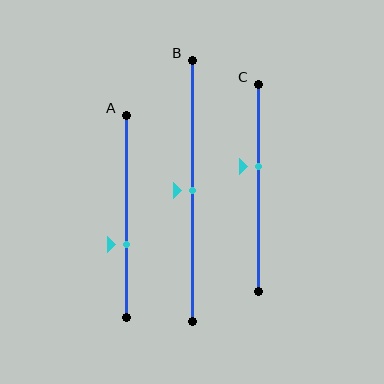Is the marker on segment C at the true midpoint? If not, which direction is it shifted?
No, the marker on segment C is shifted upward by about 10% of the segment length.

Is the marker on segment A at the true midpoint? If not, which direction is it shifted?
No, the marker on segment A is shifted downward by about 14% of the segment length.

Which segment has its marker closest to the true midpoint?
Segment B has its marker closest to the true midpoint.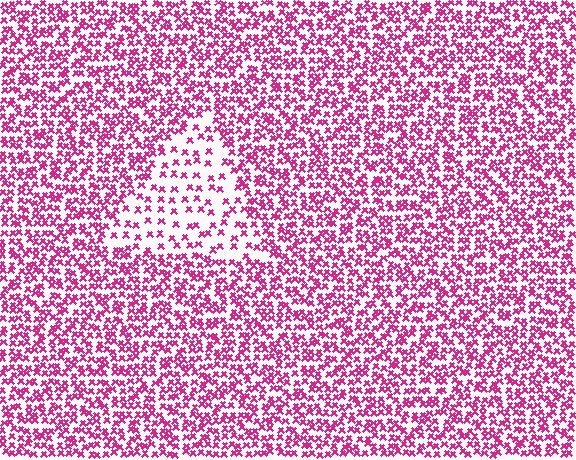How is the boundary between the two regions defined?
The boundary is defined by a change in element density (approximately 2.3x ratio). All elements are the same color, size, and shape.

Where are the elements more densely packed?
The elements are more densely packed outside the triangle boundary.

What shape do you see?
I see a triangle.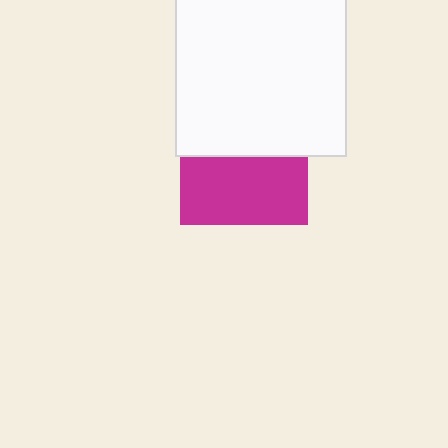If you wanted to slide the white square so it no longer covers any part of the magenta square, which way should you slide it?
Slide it up — that is the most direct way to separate the two shapes.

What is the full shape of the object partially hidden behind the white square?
The partially hidden object is a magenta square.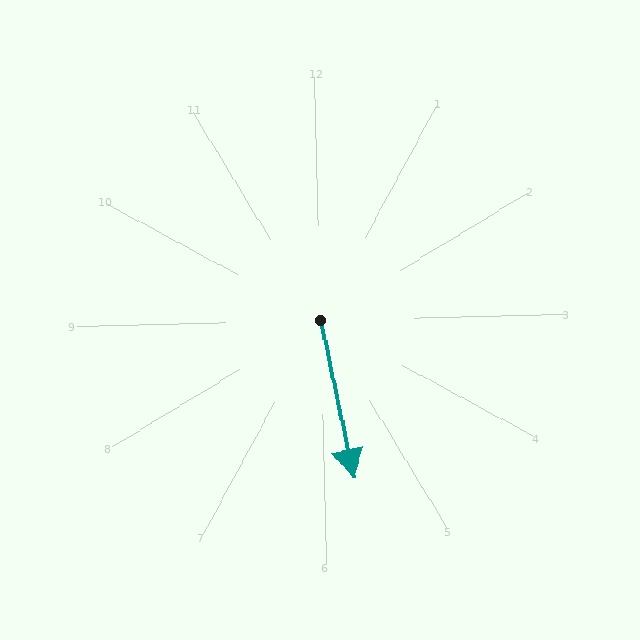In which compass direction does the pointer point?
South.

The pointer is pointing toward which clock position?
Roughly 6 o'clock.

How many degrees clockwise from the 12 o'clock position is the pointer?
Approximately 170 degrees.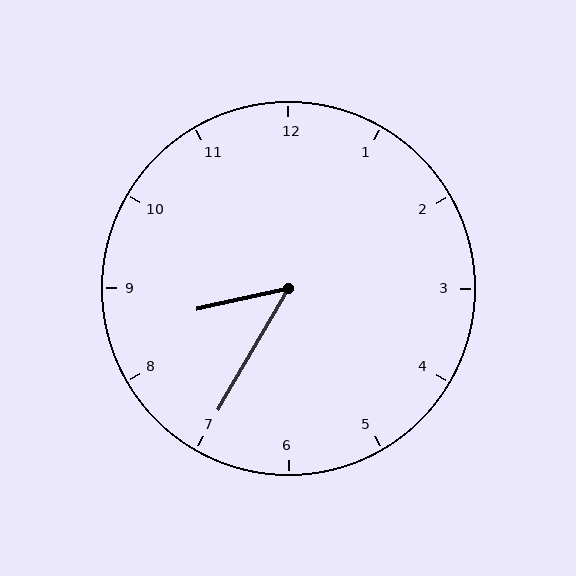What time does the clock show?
8:35.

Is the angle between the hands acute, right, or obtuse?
It is acute.